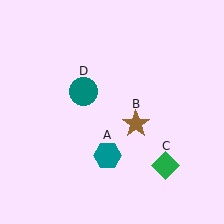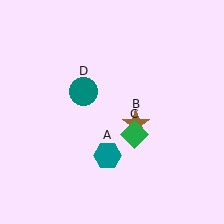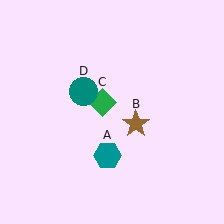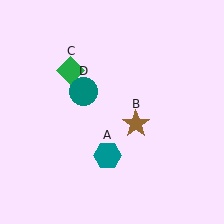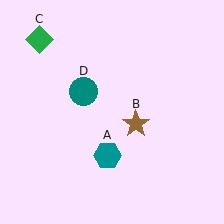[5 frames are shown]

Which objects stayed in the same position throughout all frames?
Teal hexagon (object A) and brown star (object B) and teal circle (object D) remained stationary.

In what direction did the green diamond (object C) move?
The green diamond (object C) moved up and to the left.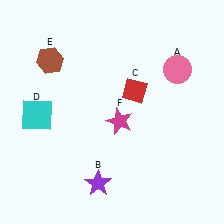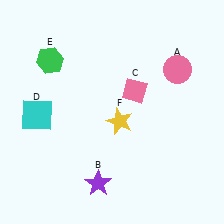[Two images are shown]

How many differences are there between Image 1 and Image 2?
There are 3 differences between the two images.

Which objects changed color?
C changed from red to pink. E changed from brown to green. F changed from magenta to yellow.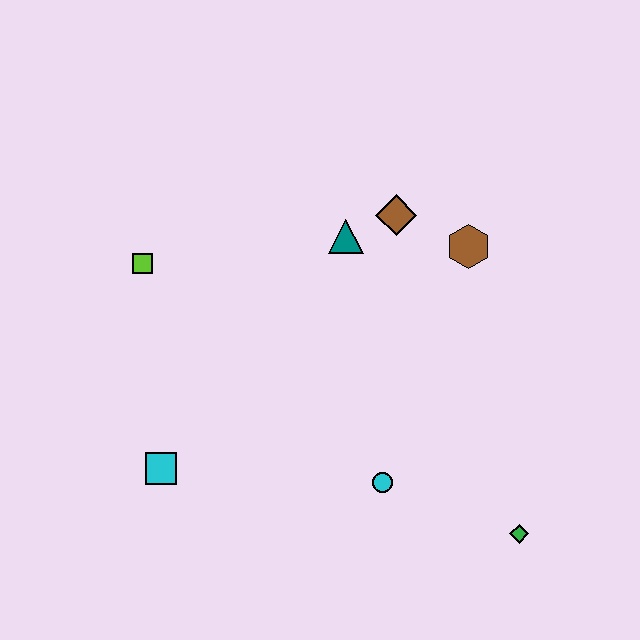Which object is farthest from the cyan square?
The brown hexagon is farthest from the cyan square.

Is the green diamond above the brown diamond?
No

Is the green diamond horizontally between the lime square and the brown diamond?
No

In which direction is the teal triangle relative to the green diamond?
The teal triangle is above the green diamond.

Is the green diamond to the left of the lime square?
No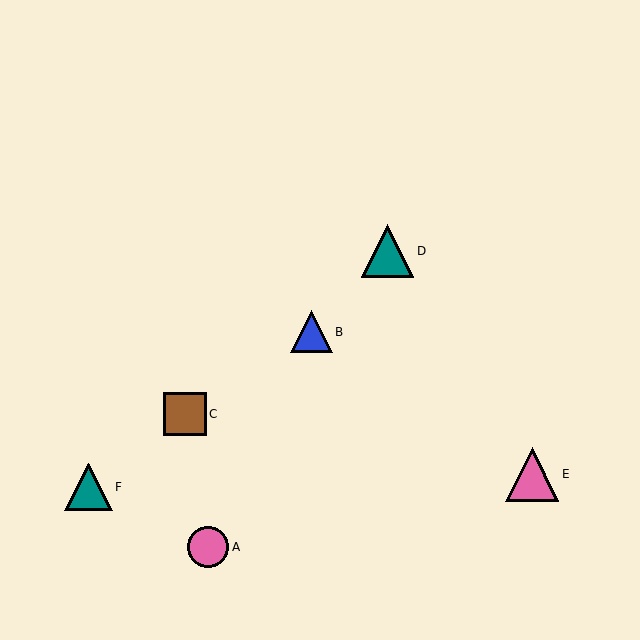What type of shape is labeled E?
Shape E is a pink triangle.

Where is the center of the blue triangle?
The center of the blue triangle is at (312, 332).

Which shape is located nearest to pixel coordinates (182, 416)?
The brown square (labeled C) at (185, 414) is nearest to that location.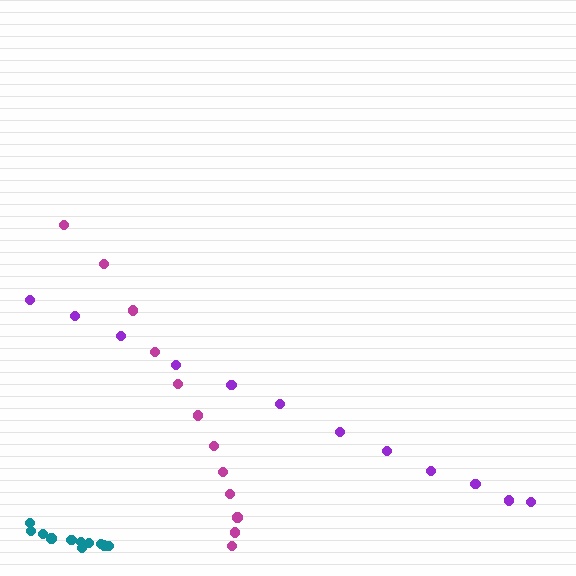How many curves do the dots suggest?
There are 3 distinct paths.